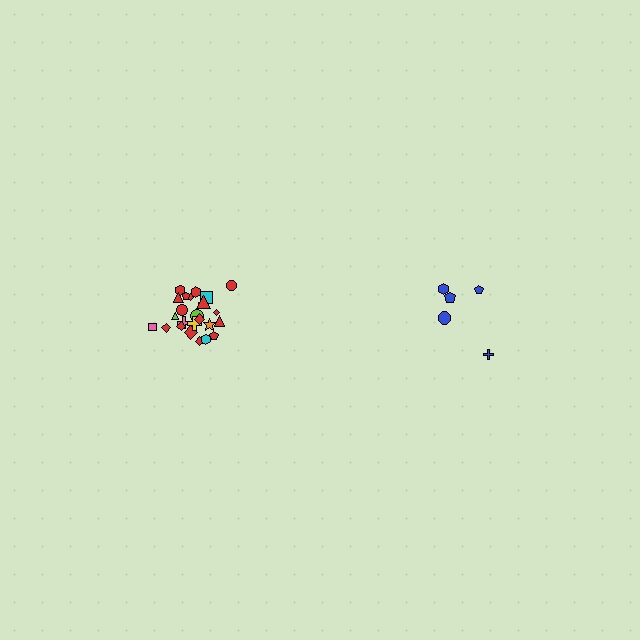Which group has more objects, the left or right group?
The left group.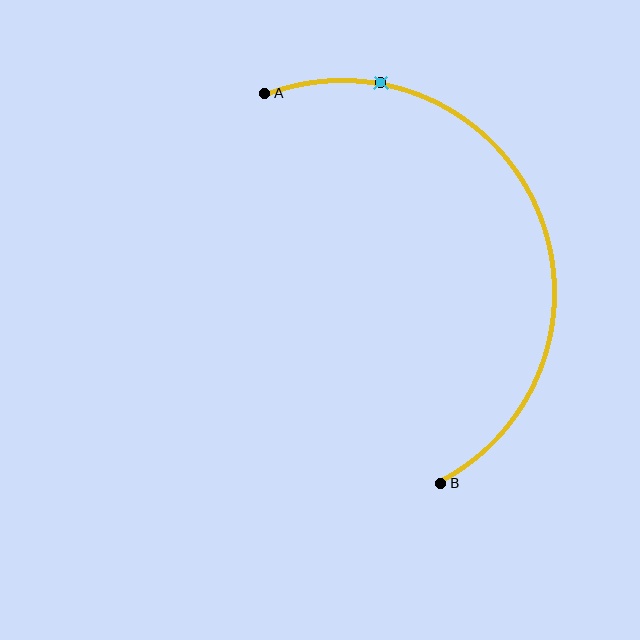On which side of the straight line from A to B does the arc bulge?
The arc bulges to the right of the straight line connecting A and B.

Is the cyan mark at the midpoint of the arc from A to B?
No. The cyan mark lies on the arc but is closer to endpoint A. The arc midpoint would be at the point on the curve equidistant along the arc from both A and B.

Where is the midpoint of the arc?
The arc midpoint is the point on the curve farthest from the straight line joining A and B. It sits to the right of that line.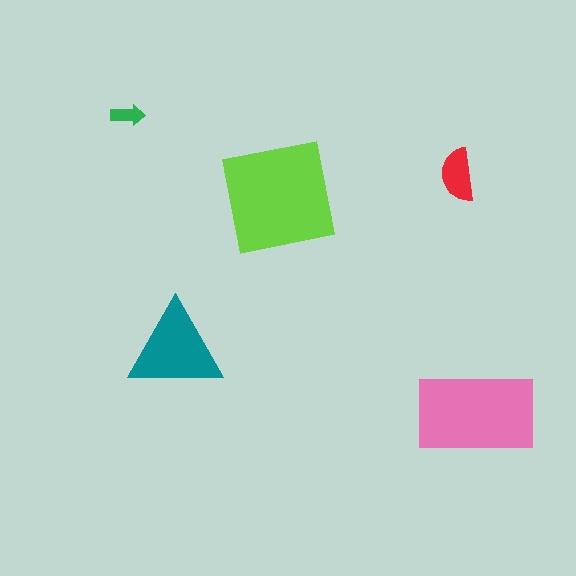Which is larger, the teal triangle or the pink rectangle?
The pink rectangle.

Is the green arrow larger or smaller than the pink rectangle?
Smaller.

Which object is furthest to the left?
The green arrow is leftmost.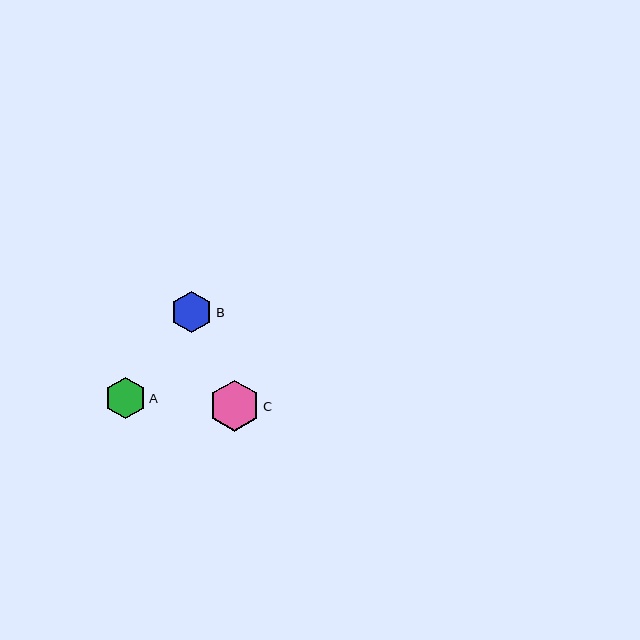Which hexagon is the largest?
Hexagon C is the largest with a size of approximately 51 pixels.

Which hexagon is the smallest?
Hexagon B is the smallest with a size of approximately 41 pixels.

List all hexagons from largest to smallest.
From largest to smallest: C, A, B.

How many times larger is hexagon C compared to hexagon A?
Hexagon C is approximately 1.2 times the size of hexagon A.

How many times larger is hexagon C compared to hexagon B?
Hexagon C is approximately 1.2 times the size of hexagon B.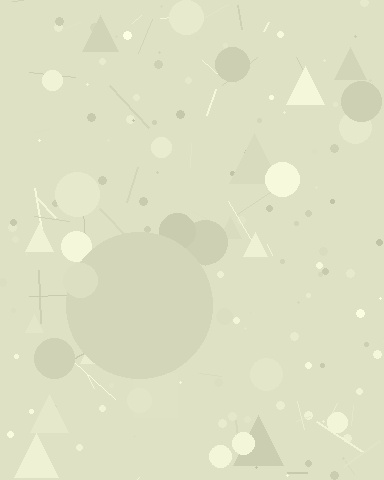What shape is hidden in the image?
A circle is hidden in the image.